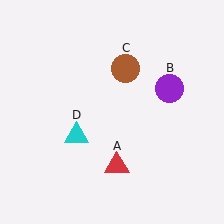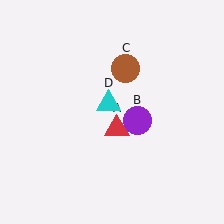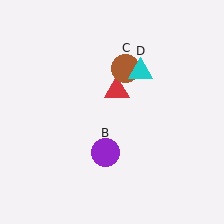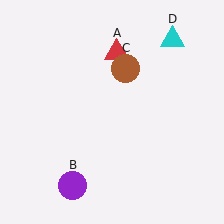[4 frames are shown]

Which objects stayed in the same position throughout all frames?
Brown circle (object C) remained stationary.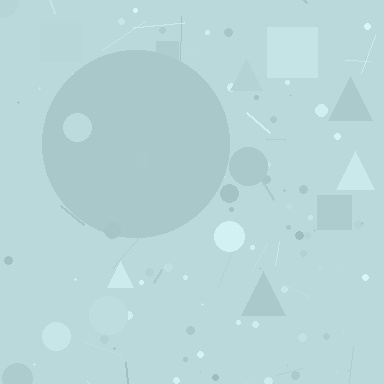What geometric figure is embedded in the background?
A circle is embedded in the background.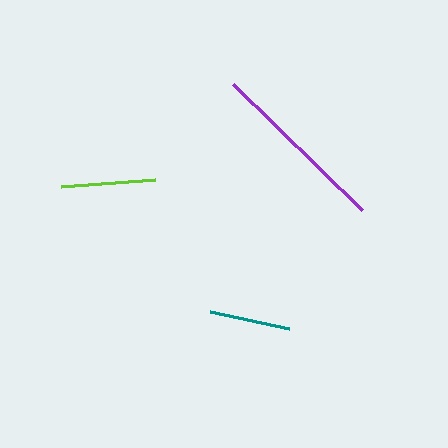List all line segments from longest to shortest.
From longest to shortest: purple, lime, teal.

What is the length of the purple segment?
The purple segment is approximately 181 pixels long.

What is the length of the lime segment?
The lime segment is approximately 94 pixels long.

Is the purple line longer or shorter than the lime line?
The purple line is longer than the lime line.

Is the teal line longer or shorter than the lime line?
The lime line is longer than the teal line.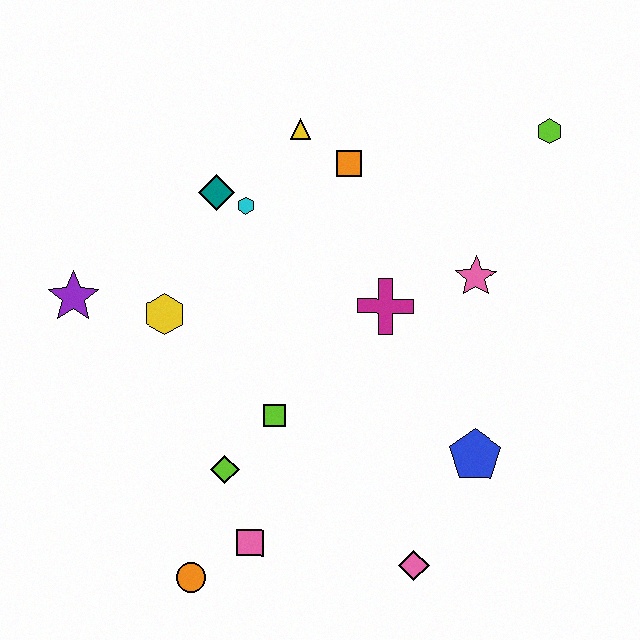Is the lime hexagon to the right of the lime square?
Yes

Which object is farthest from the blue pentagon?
The purple star is farthest from the blue pentagon.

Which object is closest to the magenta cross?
The pink star is closest to the magenta cross.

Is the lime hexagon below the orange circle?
No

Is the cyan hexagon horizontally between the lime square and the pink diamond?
No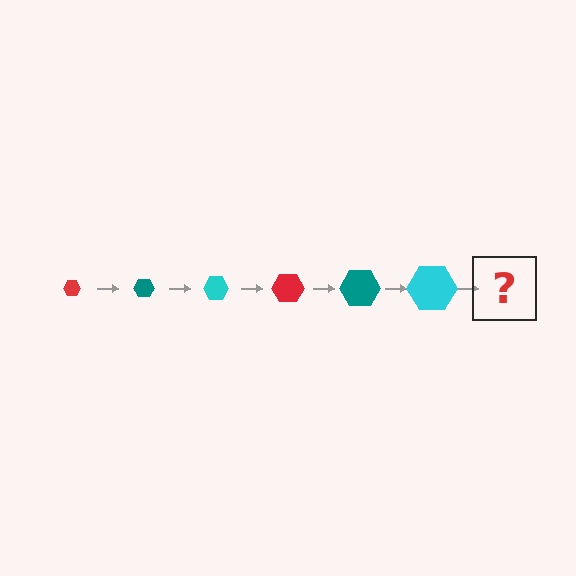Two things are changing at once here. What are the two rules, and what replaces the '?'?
The two rules are that the hexagon grows larger each step and the color cycles through red, teal, and cyan. The '?' should be a red hexagon, larger than the previous one.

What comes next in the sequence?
The next element should be a red hexagon, larger than the previous one.